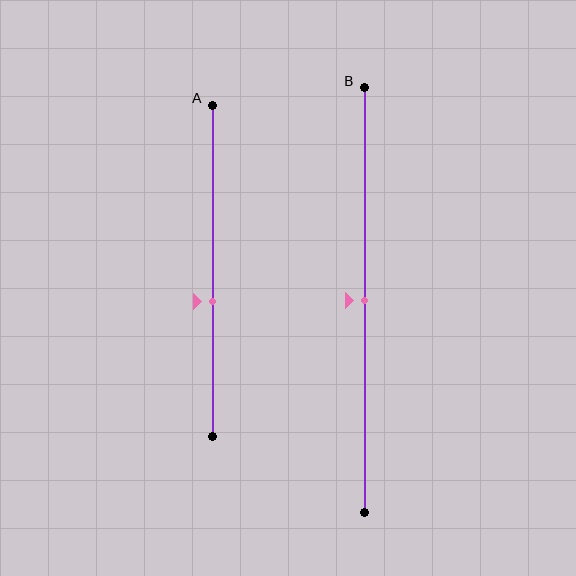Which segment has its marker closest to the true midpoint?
Segment B has its marker closest to the true midpoint.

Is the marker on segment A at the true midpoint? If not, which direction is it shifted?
No, the marker on segment A is shifted downward by about 9% of the segment length.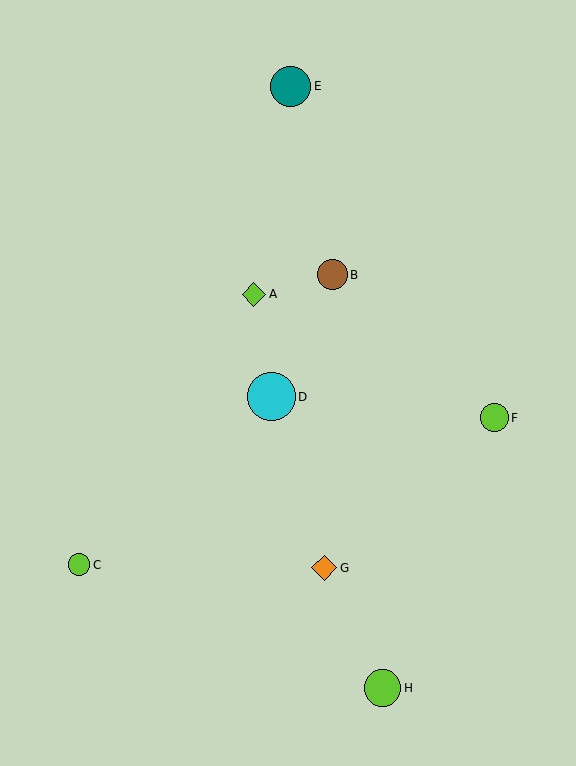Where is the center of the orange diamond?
The center of the orange diamond is at (324, 568).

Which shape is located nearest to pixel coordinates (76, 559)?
The lime circle (labeled C) at (79, 565) is nearest to that location.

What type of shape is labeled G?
Shape G is an orange diamond.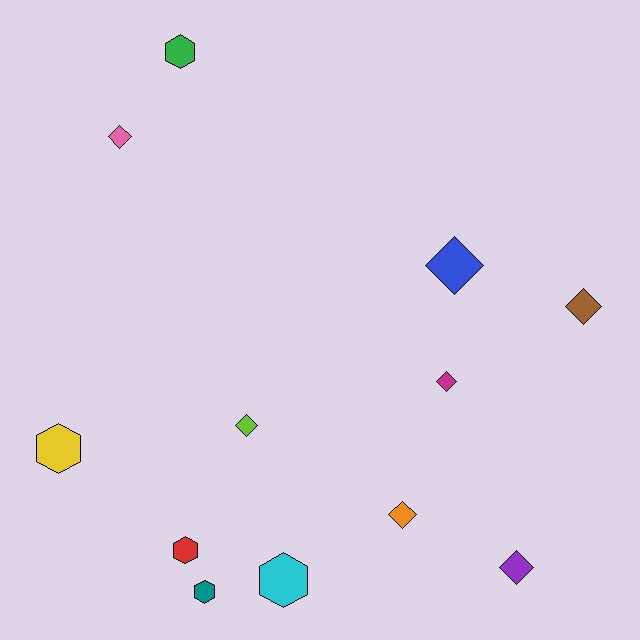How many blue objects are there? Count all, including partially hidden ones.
There is 1 blue object.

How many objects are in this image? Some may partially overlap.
There are 12 objects.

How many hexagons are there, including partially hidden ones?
There are 5 hexagons.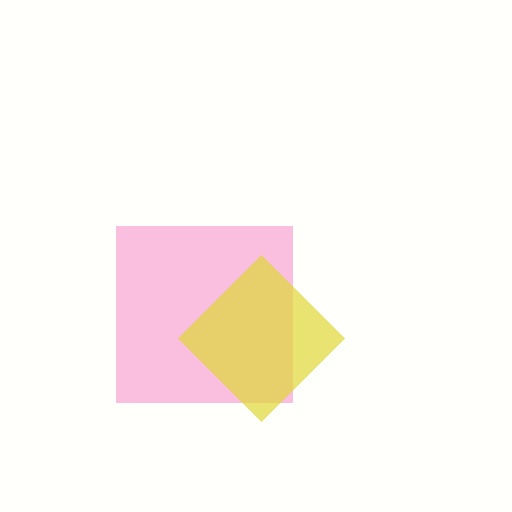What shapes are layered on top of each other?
The layered shapes are: a pink square, a yellow diamond.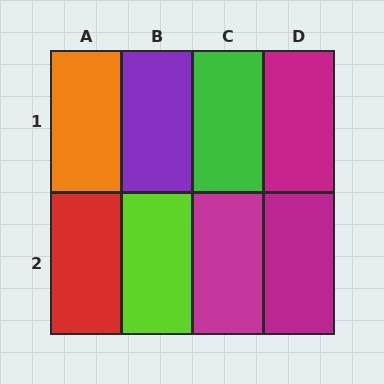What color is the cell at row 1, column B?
Purple.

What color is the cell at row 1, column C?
Green.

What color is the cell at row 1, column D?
Magenta.